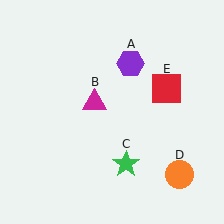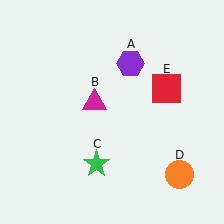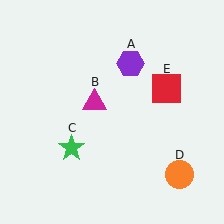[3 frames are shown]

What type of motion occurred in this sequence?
The green star (object C) rotated clockwise around the center of the scene.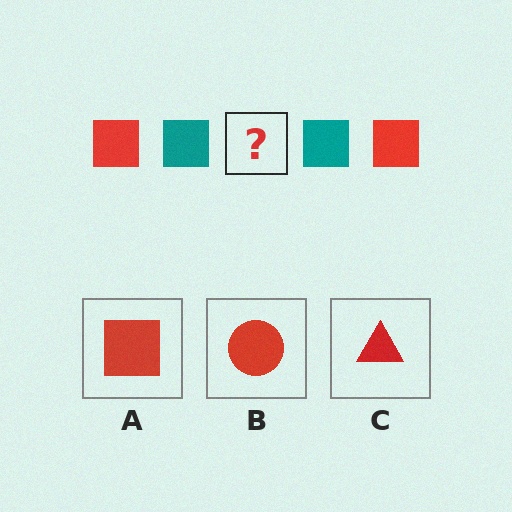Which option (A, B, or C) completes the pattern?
A.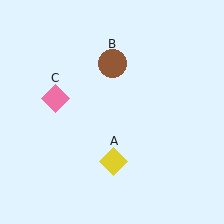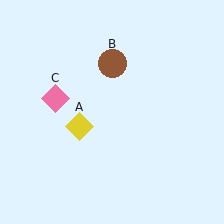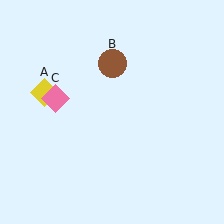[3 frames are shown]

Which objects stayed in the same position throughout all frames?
Brown circle (object B) and pink diamond (object C) remained stationary.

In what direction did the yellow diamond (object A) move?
The yellow diamond (object A) moved up and to the left.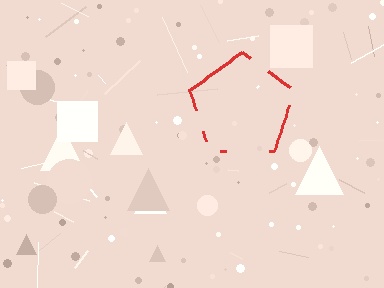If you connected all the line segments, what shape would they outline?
They would outline a pentagon.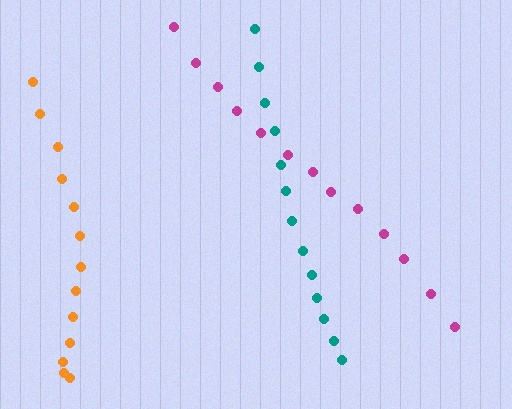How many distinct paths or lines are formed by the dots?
There are 3 distinct paths.